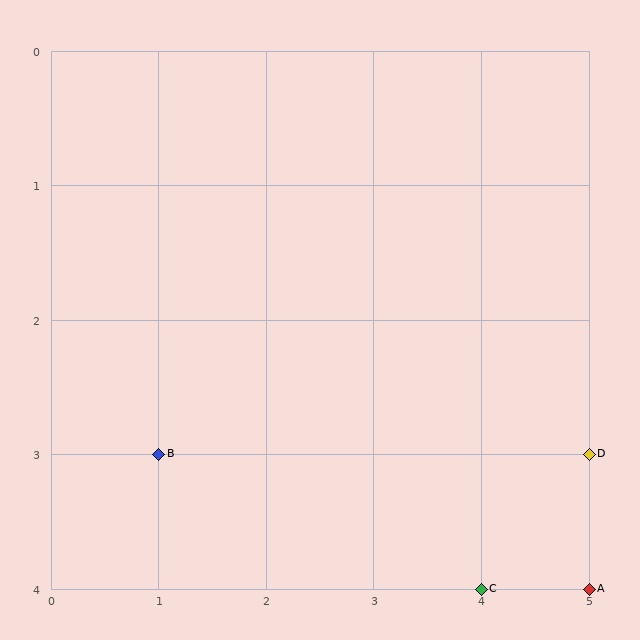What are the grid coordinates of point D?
Point D is at grid coordinates (5, 3).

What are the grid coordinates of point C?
Point C is at grid coordinates (4, 4).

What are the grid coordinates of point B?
Point B is at grid coordinates (1, 3).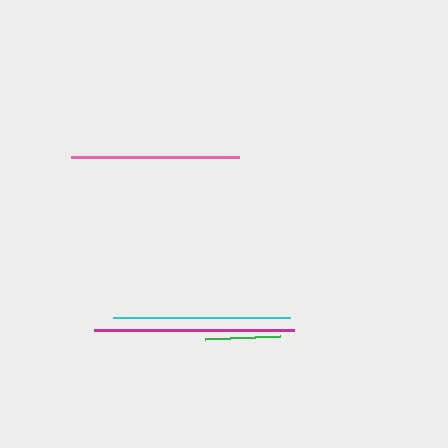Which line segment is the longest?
The magenta line is the longest at approximately 200 pixels.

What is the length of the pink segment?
The pink segment is approximately 168 pixels long.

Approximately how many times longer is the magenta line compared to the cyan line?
The magenta line is approximately 1.1 times the length of the cyan line.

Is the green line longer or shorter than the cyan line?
The cyan line is longer than the green line.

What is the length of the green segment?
The green segment is approximately 75 pixels long.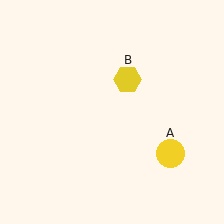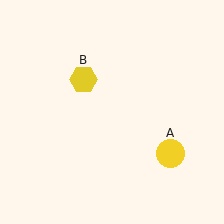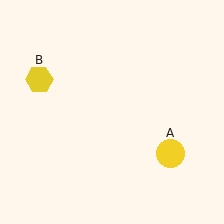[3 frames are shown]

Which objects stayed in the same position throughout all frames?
Yellow circle (object A) remained stationary.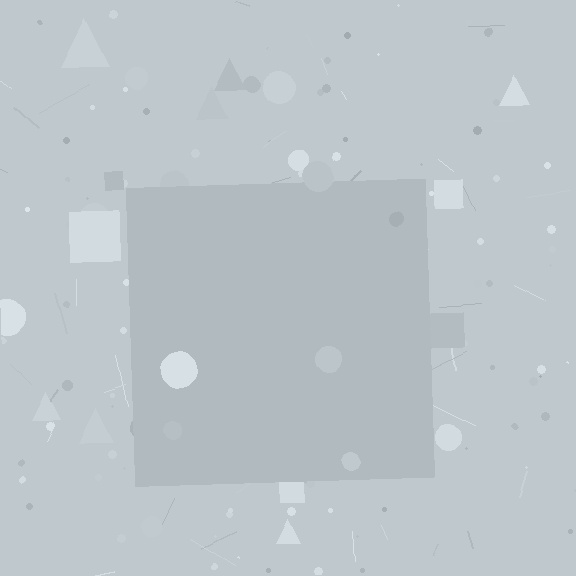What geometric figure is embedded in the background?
A square is embedded in the background.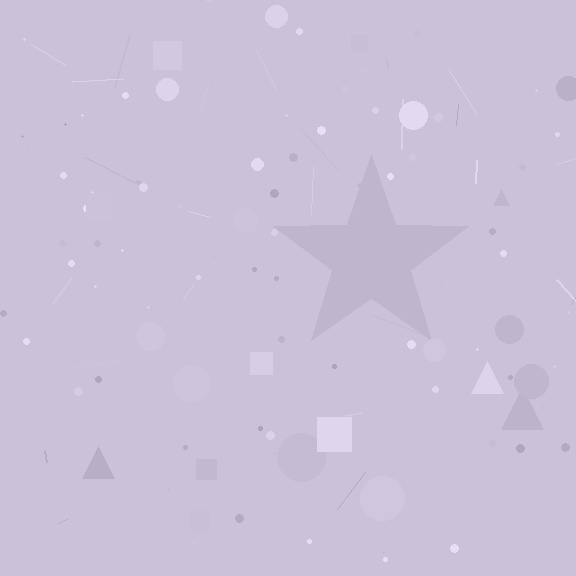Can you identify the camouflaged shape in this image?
The camouflaged shape is a star.